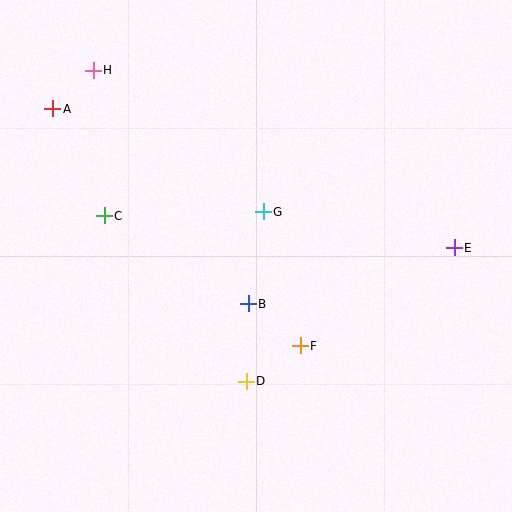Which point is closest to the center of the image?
Point G at (263, 212) is closest to the center.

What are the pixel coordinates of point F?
Point F is at (300, 346).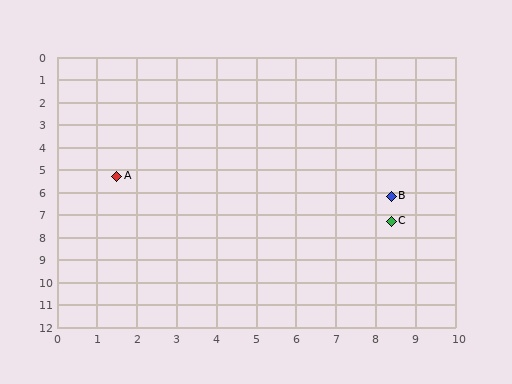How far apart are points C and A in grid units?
Points C and A are about 7.2 grid units apart.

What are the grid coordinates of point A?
Point A is at approximately (1.5, 5.3).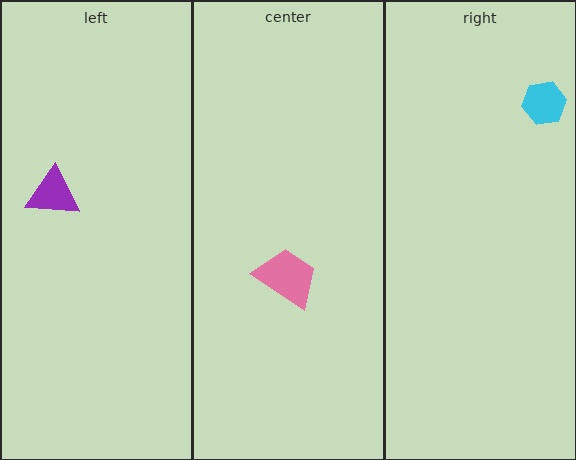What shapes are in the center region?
The pink trapezoid.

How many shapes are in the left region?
1.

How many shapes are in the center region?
1.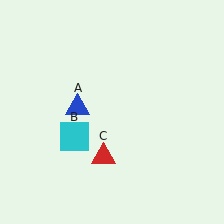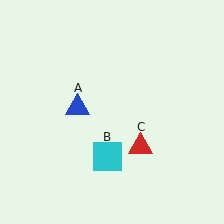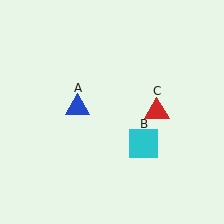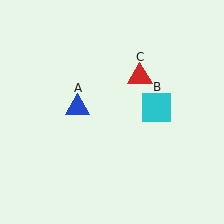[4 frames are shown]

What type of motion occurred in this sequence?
The cyan square (object B), red triangle (object C) rotated counterclockwise around the center of the scene.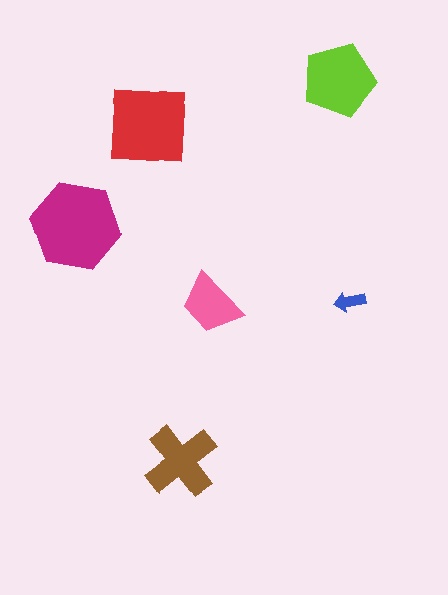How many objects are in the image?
There are 6 objects in the image.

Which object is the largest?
The magenta hexagon.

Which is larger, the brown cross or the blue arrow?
The brown cross.